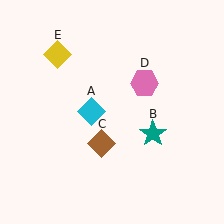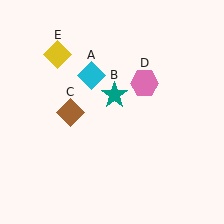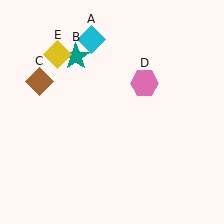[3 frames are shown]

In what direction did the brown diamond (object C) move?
The brown diamond (object C) moved up and to the left.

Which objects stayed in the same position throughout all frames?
Pink hexagon (object D) and yellow diamond (object E) remained stationary.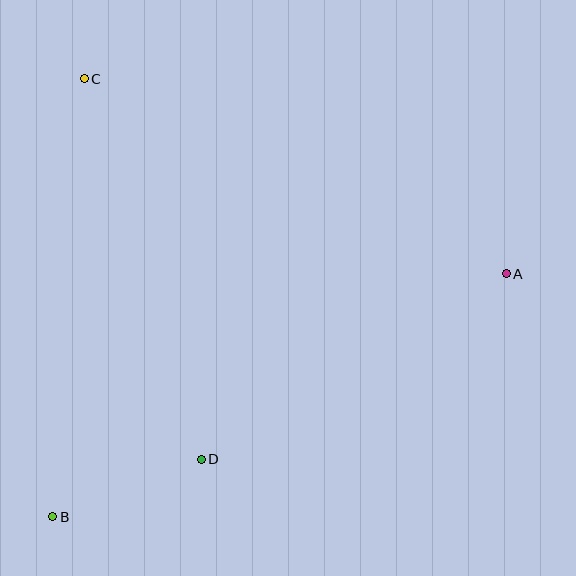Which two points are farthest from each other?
Points A and B are farthest from each other.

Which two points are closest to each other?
Points B and D are closest to each other.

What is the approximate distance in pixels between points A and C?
The distance between A and C is approximately 465 pixels.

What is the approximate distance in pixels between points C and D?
The distance between C and D is approximately 398 pixels.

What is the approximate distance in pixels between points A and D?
The distance between A and D is approximately 357 pixels.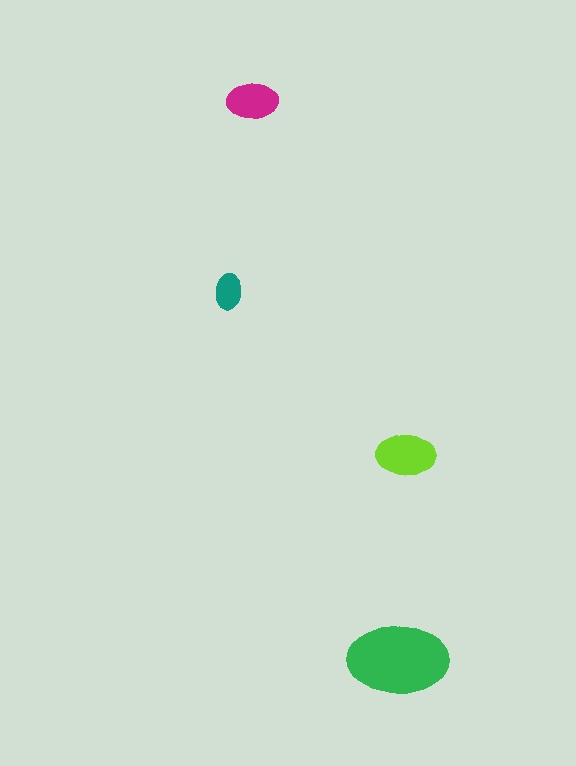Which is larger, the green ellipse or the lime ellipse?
The green one.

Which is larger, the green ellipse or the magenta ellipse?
The green one.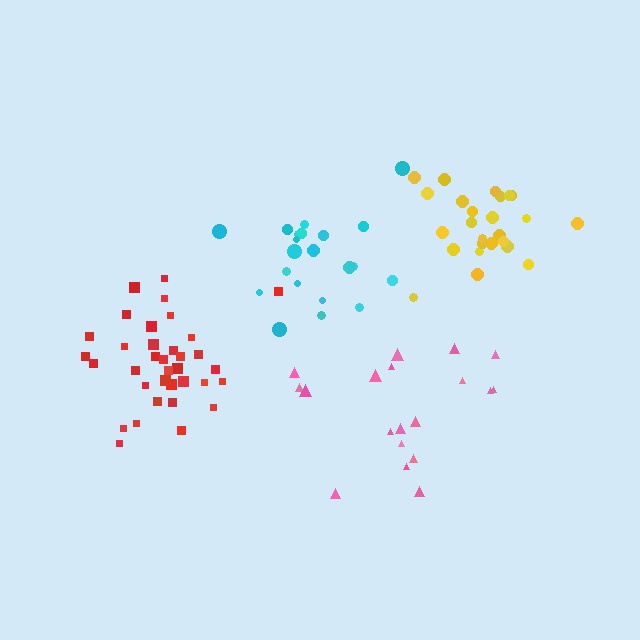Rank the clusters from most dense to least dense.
red, yellow, cyan, pink.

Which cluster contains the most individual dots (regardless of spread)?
Red (35).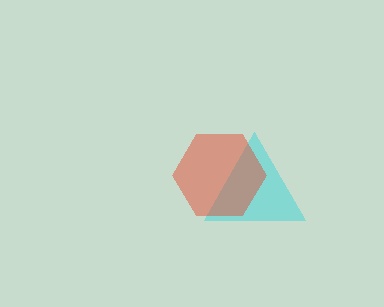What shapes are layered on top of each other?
The layered shapes are: a cyan triangle, a red hexagon.